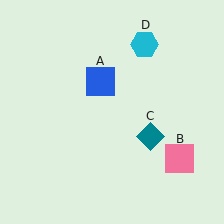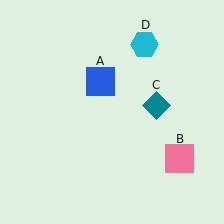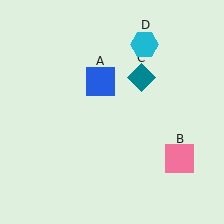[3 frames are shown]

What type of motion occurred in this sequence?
The teal diamond (object C) rotated counterclockwise around the center of the scene.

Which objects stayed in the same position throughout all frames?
Blue square (object A) and pink square (object B) and cyan hexagon (object D) remained stationary.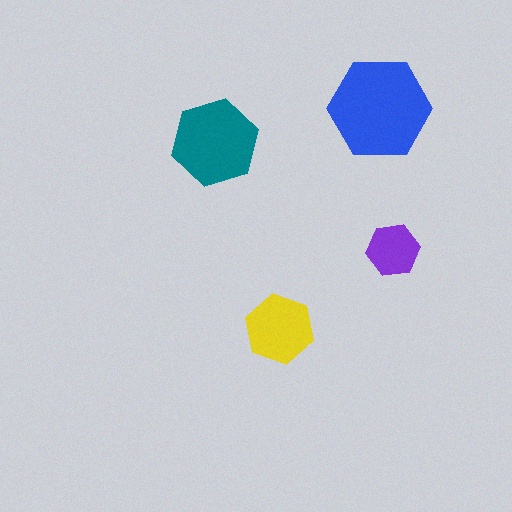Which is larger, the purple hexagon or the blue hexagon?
The blue one.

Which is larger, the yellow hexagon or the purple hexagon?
The yellow one.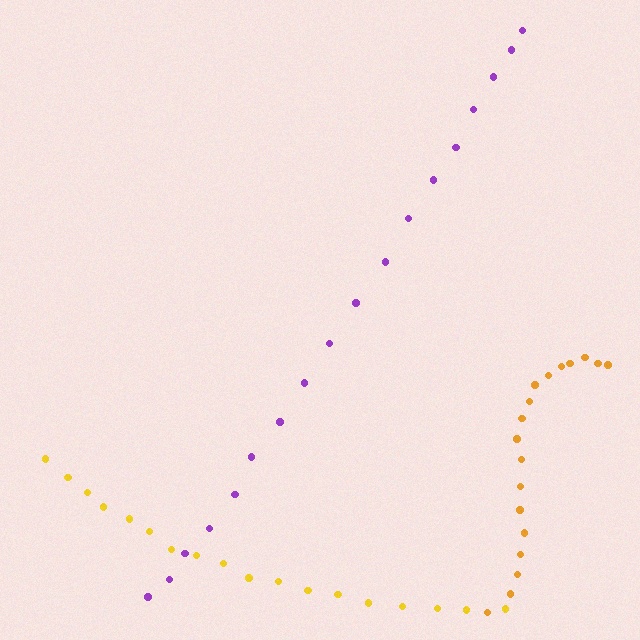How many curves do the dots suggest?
There are 3 distinct paths.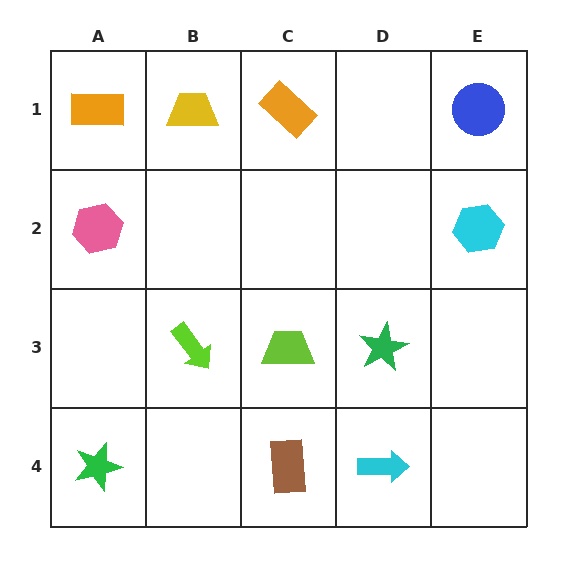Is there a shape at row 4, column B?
No, that cell is empty.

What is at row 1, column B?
A yellow trapezoid.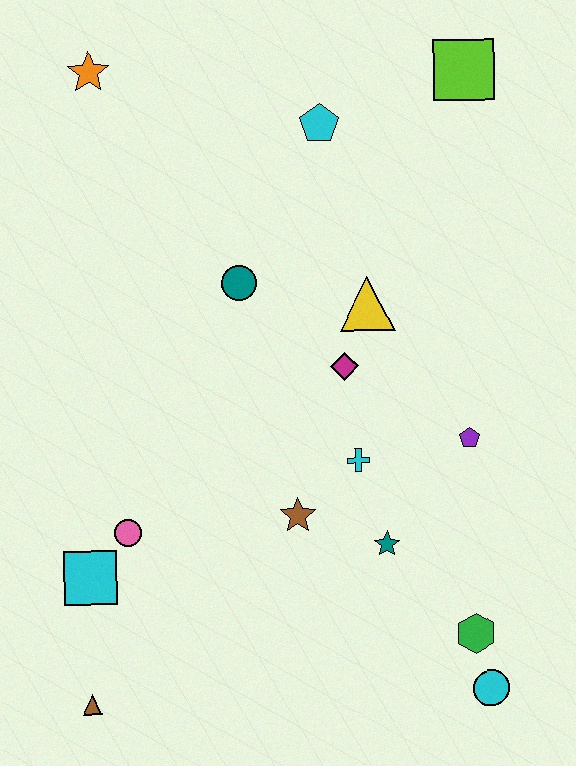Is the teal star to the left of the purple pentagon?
Yes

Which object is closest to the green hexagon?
The cyan circle is closest to the green hexagon.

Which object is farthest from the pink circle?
The lime square is farthest from the pink circle.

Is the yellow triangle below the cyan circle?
No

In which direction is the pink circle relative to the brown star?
The pink circle is to the left of the brown star.